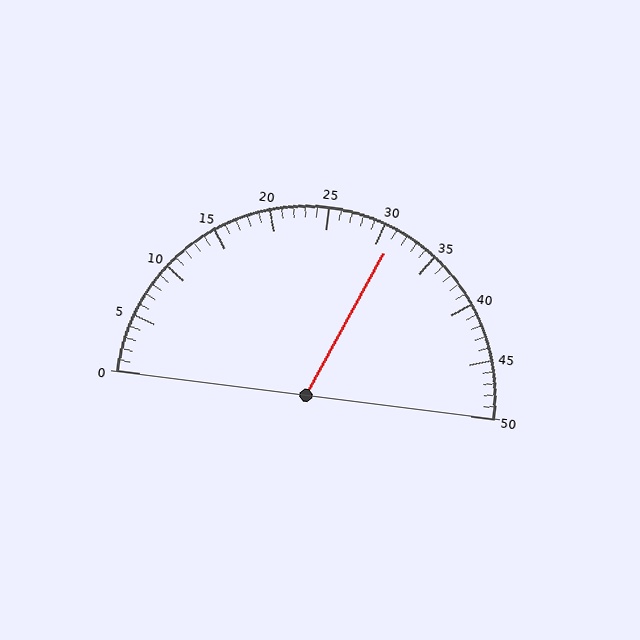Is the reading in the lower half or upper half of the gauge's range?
The reading is in the upper half of the range (0 to 50).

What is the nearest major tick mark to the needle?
The nearest major tick mark is 30.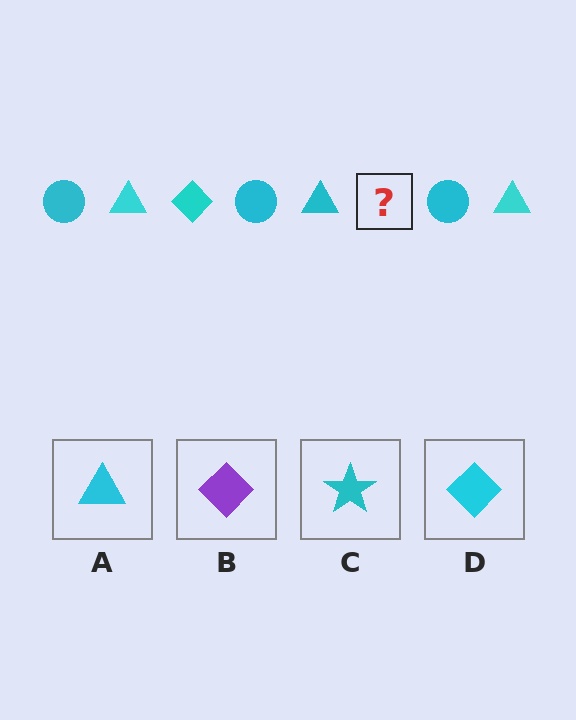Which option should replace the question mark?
Option D.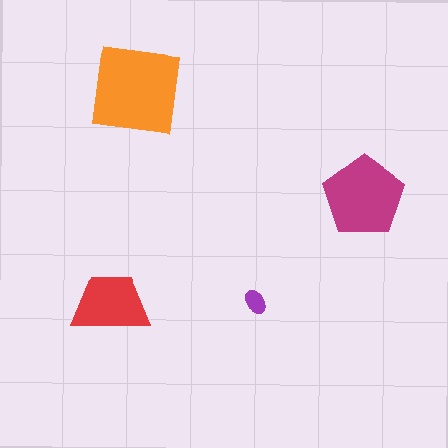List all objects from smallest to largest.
The purple ellipse, the red trapezoid, the magenta pentagon, the orange square.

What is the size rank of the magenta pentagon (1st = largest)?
2nd.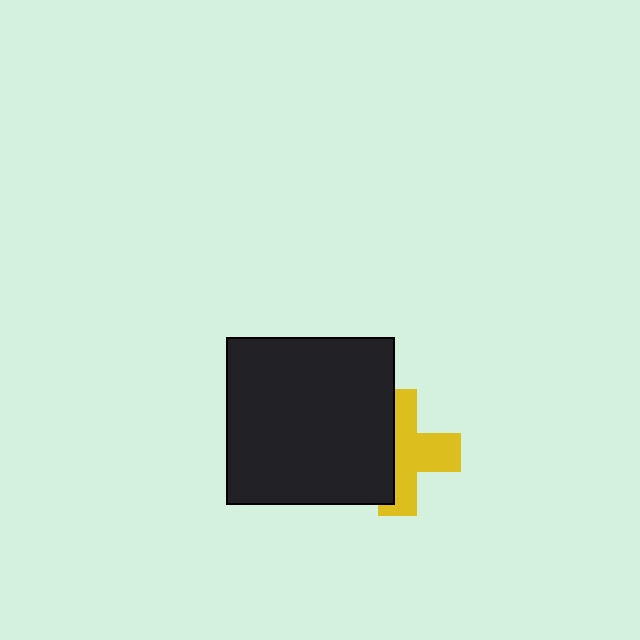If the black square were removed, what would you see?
You would see the complete yellow cross.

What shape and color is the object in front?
The object in front is a black square.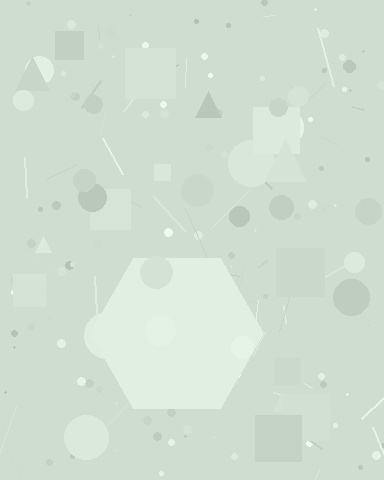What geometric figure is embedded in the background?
A hexagon is embedded in the background.